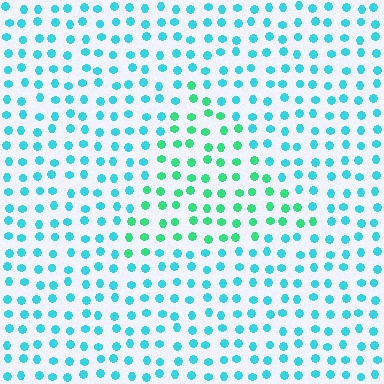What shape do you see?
I see a triangle.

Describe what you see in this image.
The image is filled with small cyan elements in a uniform arrangement. A triangle-shaped region is visible where the elements are tinted to a slightly different hue, forming a subtle color boundary.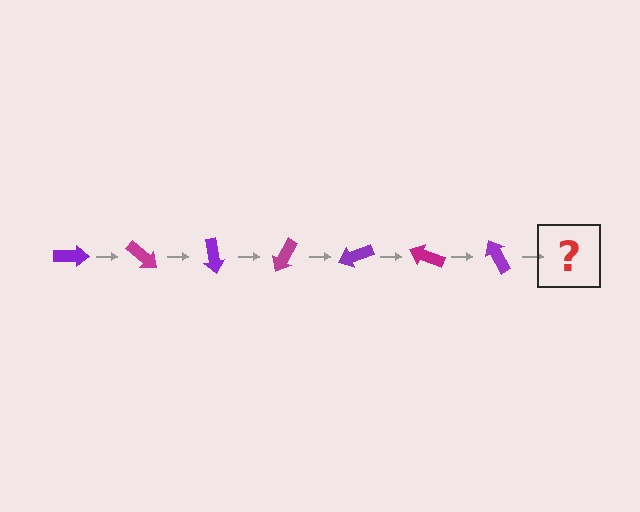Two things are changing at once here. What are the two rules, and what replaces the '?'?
The two rules are that it rotates 40 degrees each step and the color cycles through purple and magenta. The '?' should be a magenta arrow, rotated 280 degrees from the start.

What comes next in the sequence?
The next element should be a magenta arrow, rotated 280 degrees from the start.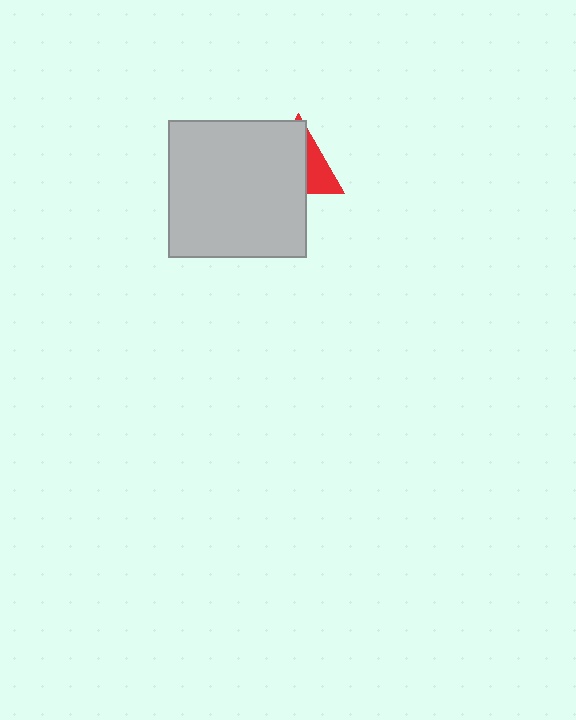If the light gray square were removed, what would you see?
You would see the complete red triangle.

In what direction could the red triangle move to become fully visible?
The red triangle could move right. That would shift it out from behind the light gray square entirely.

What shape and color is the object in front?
The object in front is a light gray square.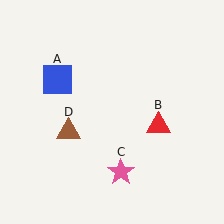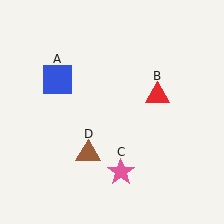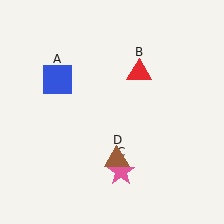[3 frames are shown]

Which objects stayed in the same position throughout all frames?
Blue square (object A) and pink star (object C) remained stationary.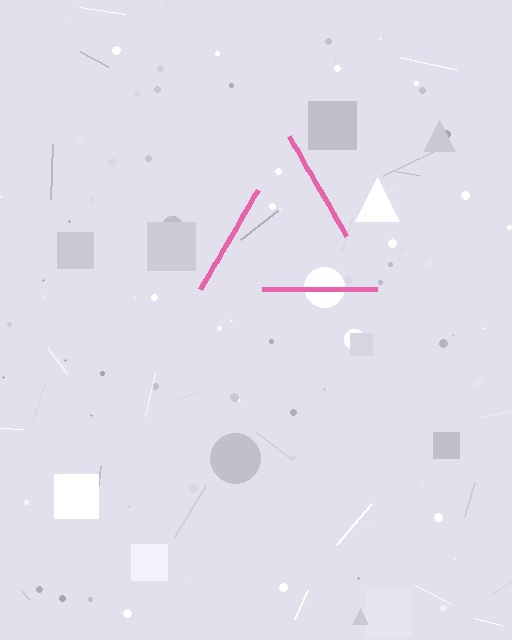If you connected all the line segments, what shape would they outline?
They would outline a triangle.